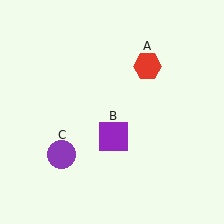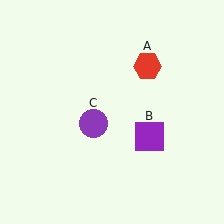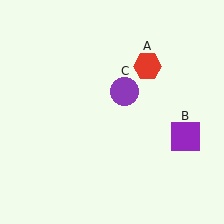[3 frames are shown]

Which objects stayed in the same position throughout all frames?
Red hexagon (object A) remained stationary.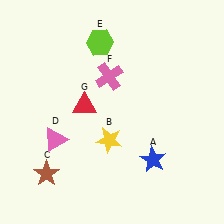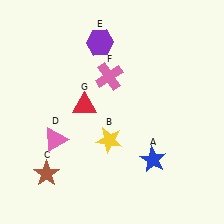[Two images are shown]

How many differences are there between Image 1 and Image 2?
There is 1 difference between the two images.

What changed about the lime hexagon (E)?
In Image 1, E is lime. In Image 2, it changed to purple.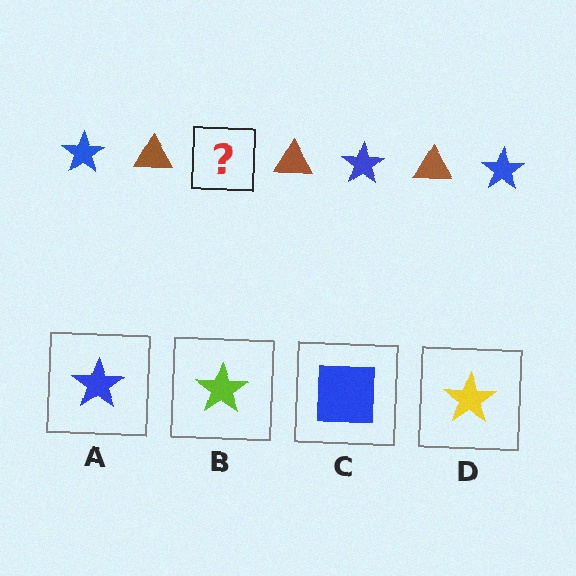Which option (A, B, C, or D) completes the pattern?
A.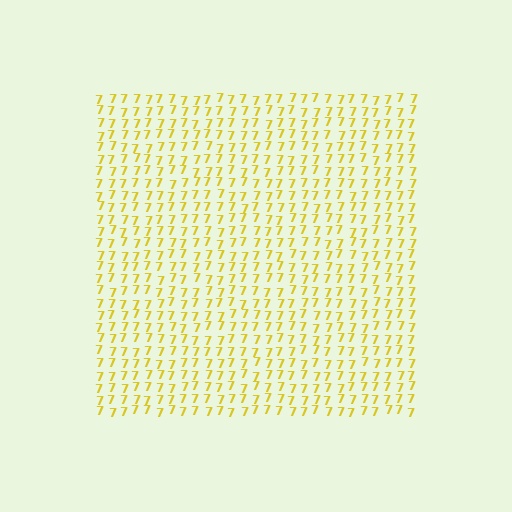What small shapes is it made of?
It is made of small digit 7's.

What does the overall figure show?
The overall figure shows a square.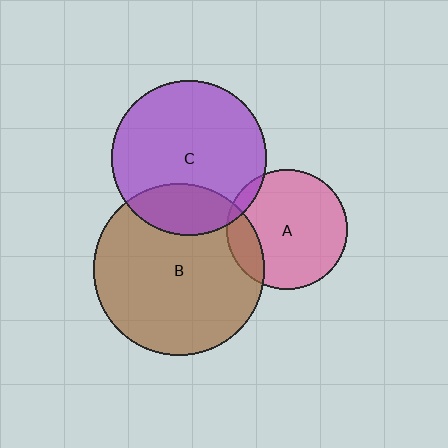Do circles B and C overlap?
Yes.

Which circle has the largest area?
Circle B (brown).